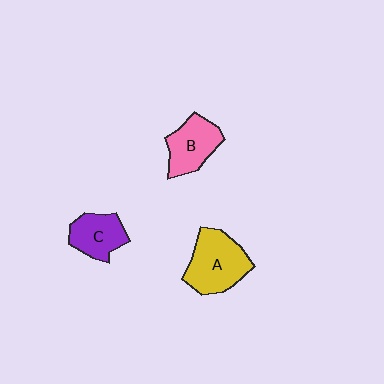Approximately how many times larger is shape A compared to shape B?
Approximately 1.3 times.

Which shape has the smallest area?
Shape C (purple).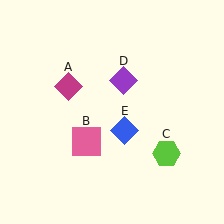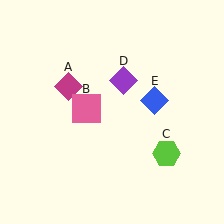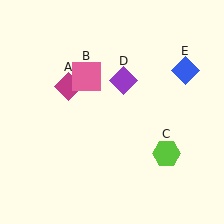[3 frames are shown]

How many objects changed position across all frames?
2 objects changed position: pink square (object B), blue diamond (object E).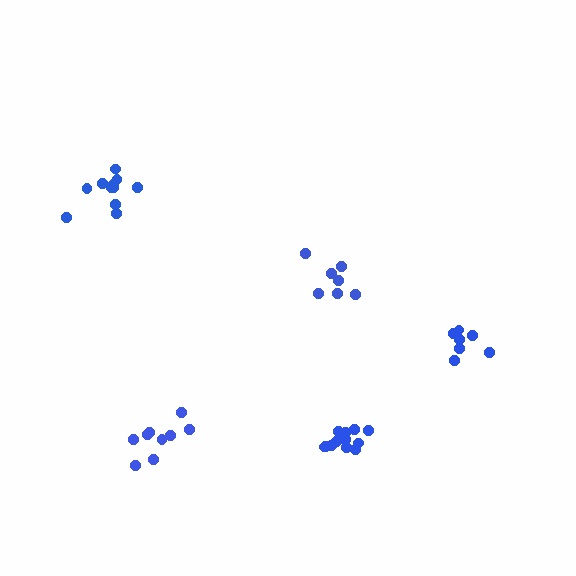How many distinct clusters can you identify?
There are 5 distinct clusters.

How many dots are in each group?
Group 1: 7 dots, Group 2: 9 dots, Group 3: 12 dots, Group 4: 11 dots, Group 5: 7 dots (46 total).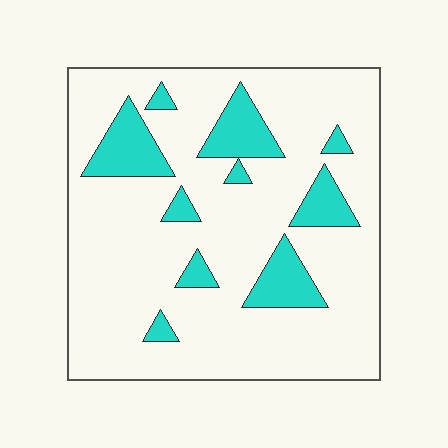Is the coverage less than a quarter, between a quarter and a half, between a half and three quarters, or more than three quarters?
Less than a quarter.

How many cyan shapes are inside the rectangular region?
10.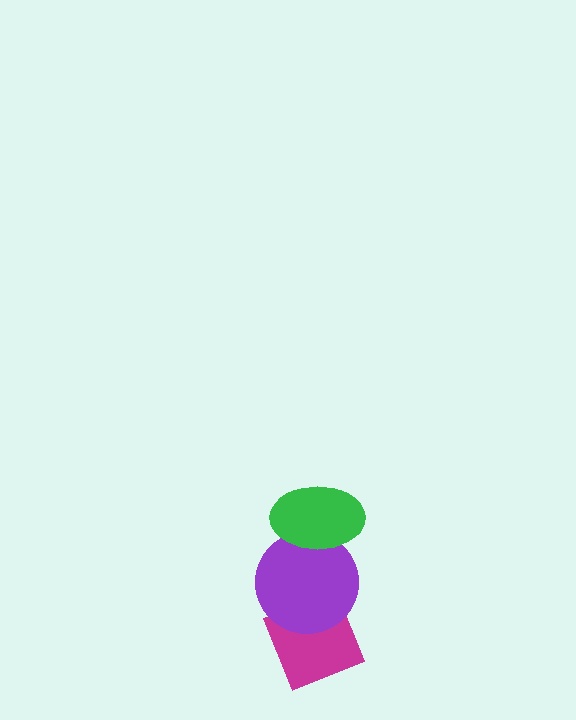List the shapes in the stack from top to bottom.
From top to bottom: the green ellipse, the purple circle, the magenta diamond.